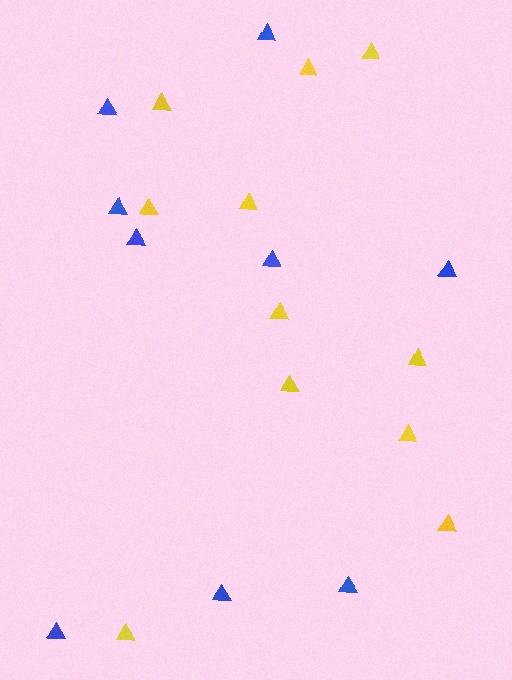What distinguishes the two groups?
There are 2 groups: one group of yellow triangles (11) and one group of blue triangles (9).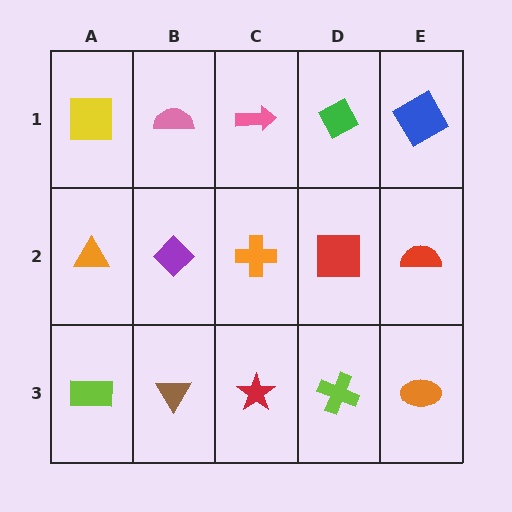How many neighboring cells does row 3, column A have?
2.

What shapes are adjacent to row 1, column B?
A purple diamond (row 2, column B), a yellow square (row 1, column A), a pink arrow (row 1, column C).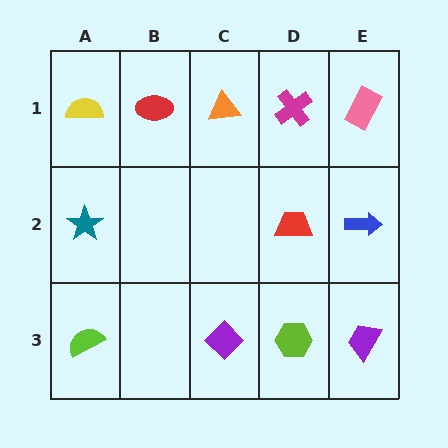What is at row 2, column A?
A teal star.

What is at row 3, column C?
A purple diamond.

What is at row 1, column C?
An orange triangle.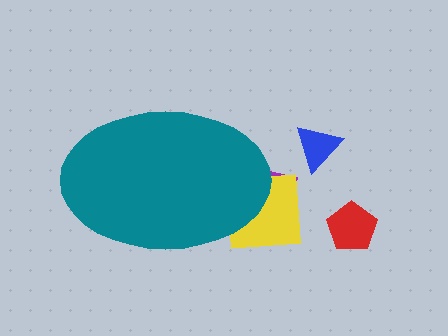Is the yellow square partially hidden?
Yes, the yellow square is partially hidden behind the teal ellipse.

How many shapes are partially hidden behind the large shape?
2 shapes are partially hidden.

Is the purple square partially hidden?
Yes, the purple square is partially hidden behind the teal ellipse.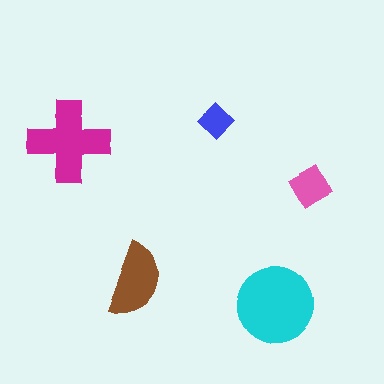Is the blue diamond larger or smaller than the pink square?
Smaller.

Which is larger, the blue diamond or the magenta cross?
The magenta cross.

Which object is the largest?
The cyan circle.